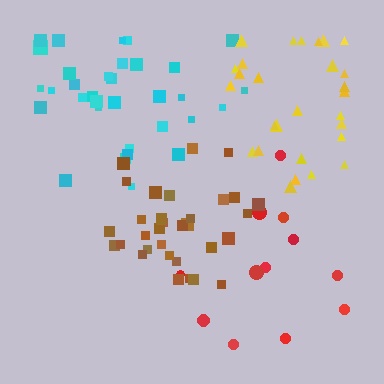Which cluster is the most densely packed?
Brown.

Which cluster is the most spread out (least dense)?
Red.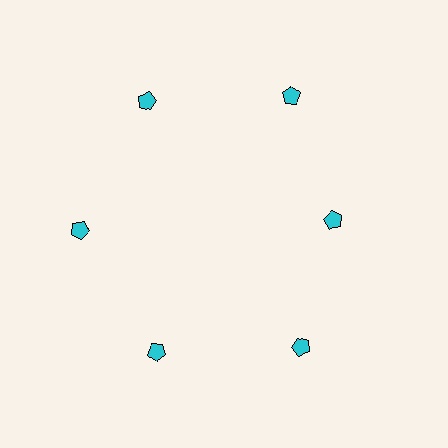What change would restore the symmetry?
The symmetry would be restored by moving it outward, back onto the ring so that all 6 pentagons sit at equal angles and equal distance from the center.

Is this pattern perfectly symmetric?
No. The 6 cyan pentagons are arranged in a ring, but one element near the 3 o'clock position is pulled inward toward the center, breaking the 6-fold rotational symmetry.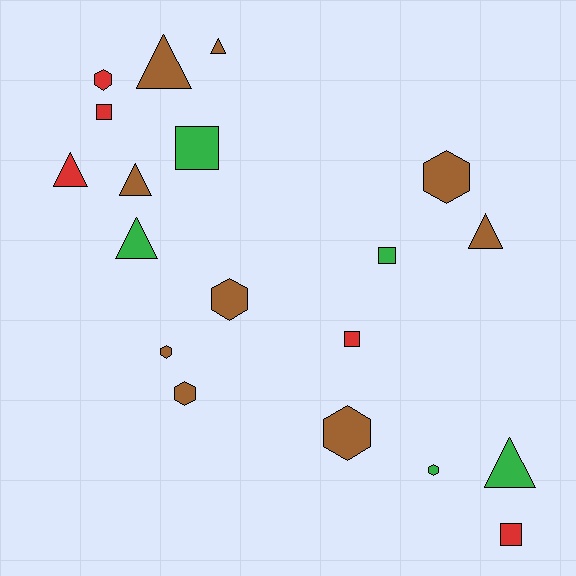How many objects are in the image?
There are 19 objects.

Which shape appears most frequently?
Hexagon, with 7 objects.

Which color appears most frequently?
Brown, with 9 objects.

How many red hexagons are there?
There is 1 red hexagon.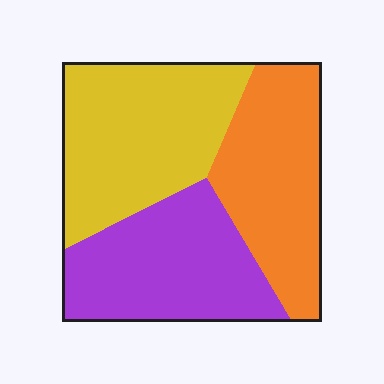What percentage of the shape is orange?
Orange covers about 30% of the shape.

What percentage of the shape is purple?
Purple takes up between a quarter and a half of the shape.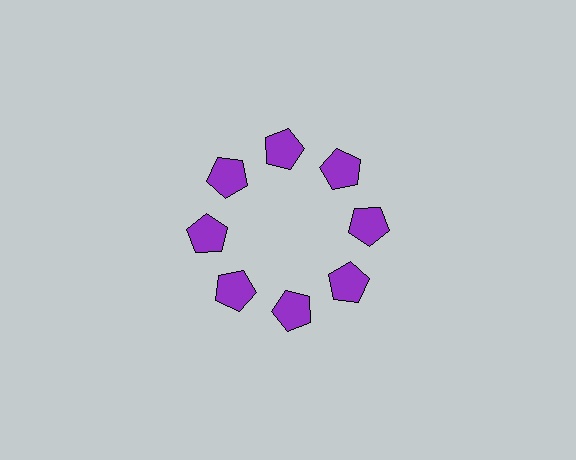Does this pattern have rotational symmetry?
Yes, this pattern has 8-fold rotational symmetry. It looks the same after rotating 45 degrees around the center.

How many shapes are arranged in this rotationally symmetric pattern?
There are 8 shapes, arranged in 8 groups of 1.